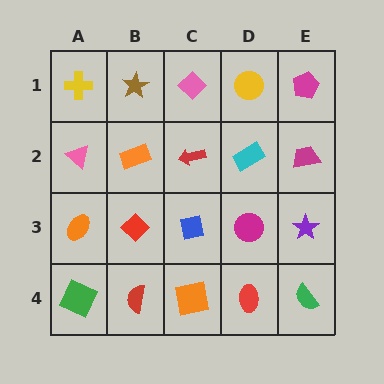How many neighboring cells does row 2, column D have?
4.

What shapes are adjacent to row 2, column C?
A pink diamond (row 1, column C), a blue square (row 3, column C), an orange rectangle (row 2, column B), a cyan rectangle (row 2, column D).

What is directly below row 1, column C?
A red arrow.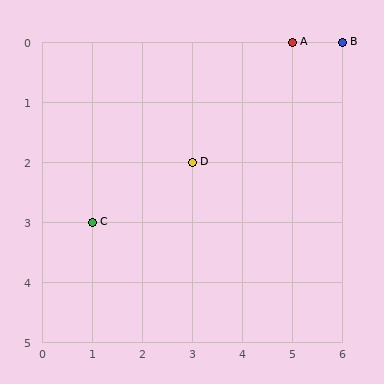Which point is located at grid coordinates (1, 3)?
Point C is at (1, 3).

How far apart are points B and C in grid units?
Points B and C are 5 columns and 3 rows apart (about 5.8 grid units diagonally).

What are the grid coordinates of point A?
Point A is at grid coordinates (5, 0).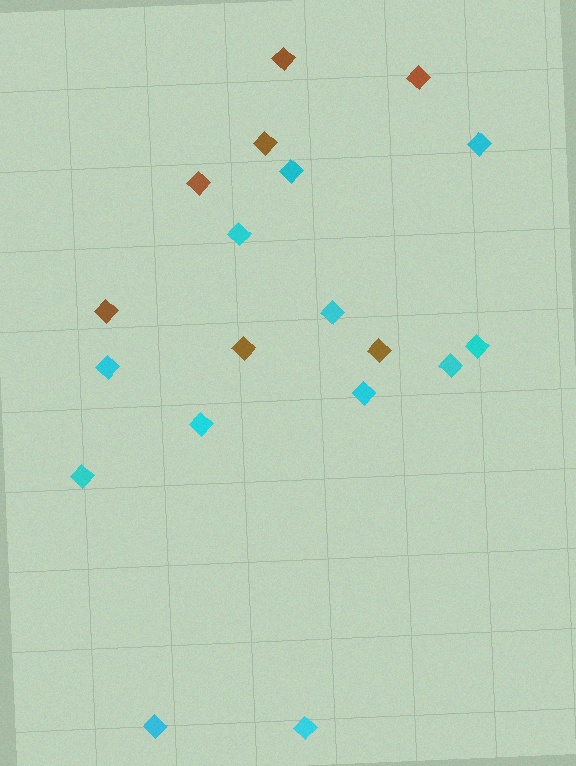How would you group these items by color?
There are 2 groups: one group of cyan diamonds (12) and one group of brown diamonds (7).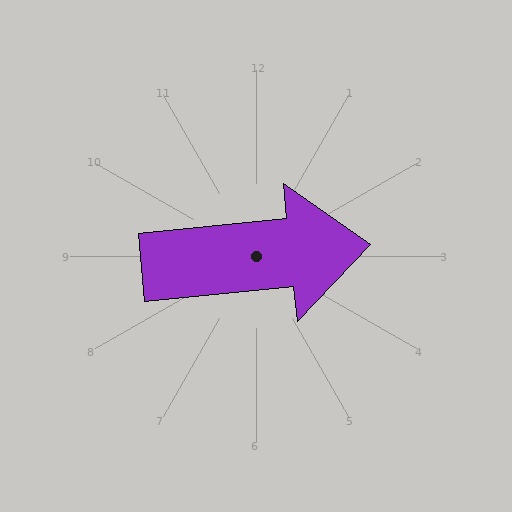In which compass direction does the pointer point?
East.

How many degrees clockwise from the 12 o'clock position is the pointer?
Approximately 84 degrees.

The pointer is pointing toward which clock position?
Roughly 3 o'clock.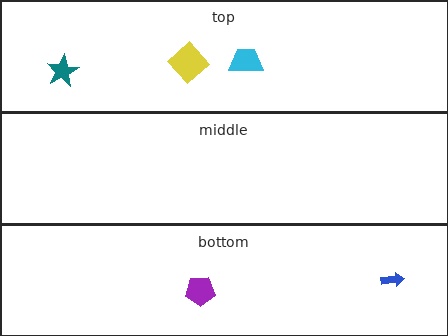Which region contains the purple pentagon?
The bottom region.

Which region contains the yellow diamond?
The top region.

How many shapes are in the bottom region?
2.